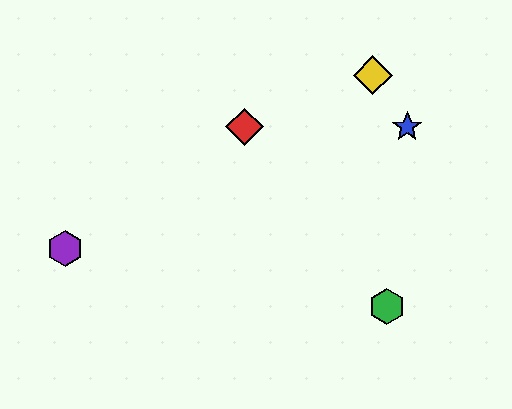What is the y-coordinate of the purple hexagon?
The purple hexagon is at y≈249.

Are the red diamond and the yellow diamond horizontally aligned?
No, the red diamond is at y≈127 and the yellow diamond is at y≈75.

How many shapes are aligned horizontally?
2 shapes (the red diamond, the blue star) are aligned horizontally.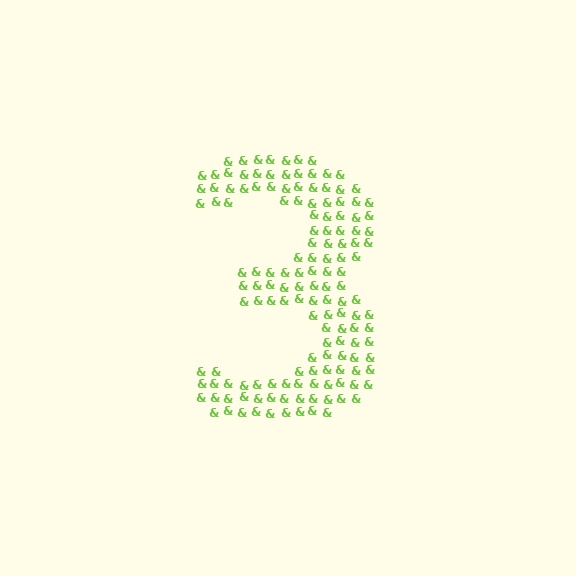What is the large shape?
The large shape is the digit 3.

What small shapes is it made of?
It is made of small ampersands.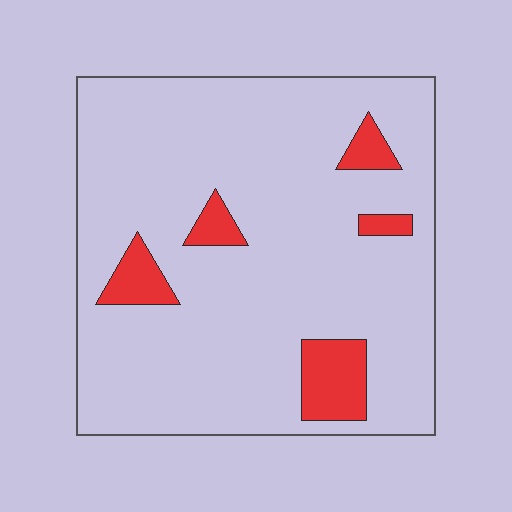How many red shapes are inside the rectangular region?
5.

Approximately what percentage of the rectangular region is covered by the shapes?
Approximately 10%.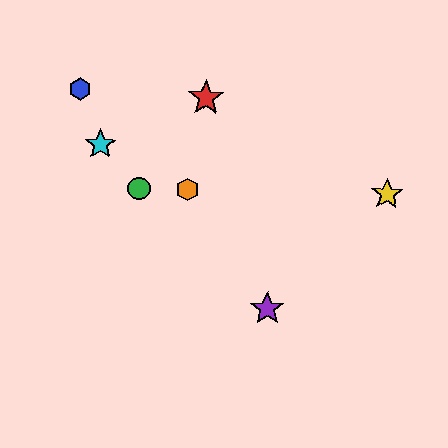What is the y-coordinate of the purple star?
The purple star is at y≈309.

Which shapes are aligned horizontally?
The green circle, the yellow star, the orange hexagon are aligned horizontally.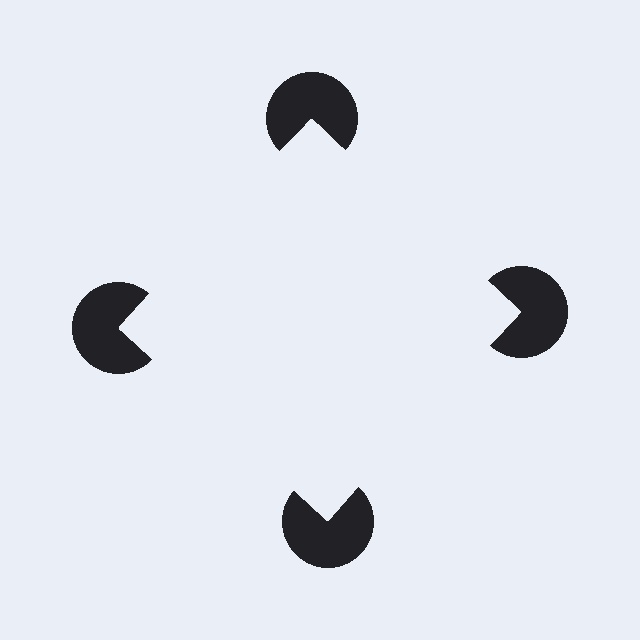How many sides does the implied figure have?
4 sides.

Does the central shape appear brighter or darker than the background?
It typically appears slightly brighter than the background, even though no actual brightness change is drawn.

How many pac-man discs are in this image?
There are 4 — one at each vertex of the illusory square.